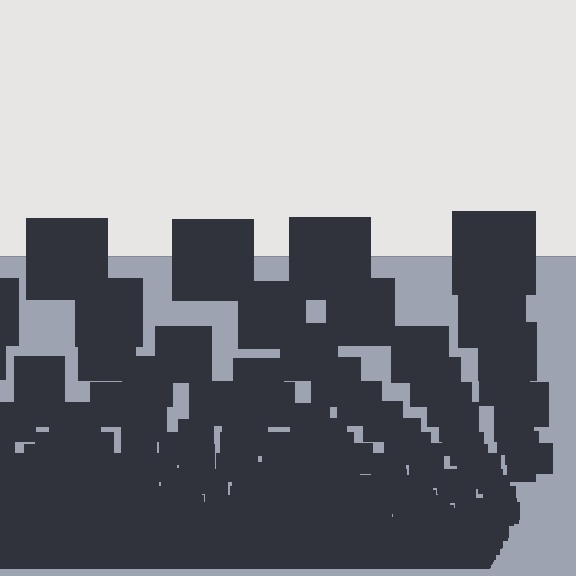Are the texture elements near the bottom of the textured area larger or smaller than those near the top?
Smaller. The gradient is inverted — elements near the bottom are smaller and denser.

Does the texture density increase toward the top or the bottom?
Density increases toward the bottom.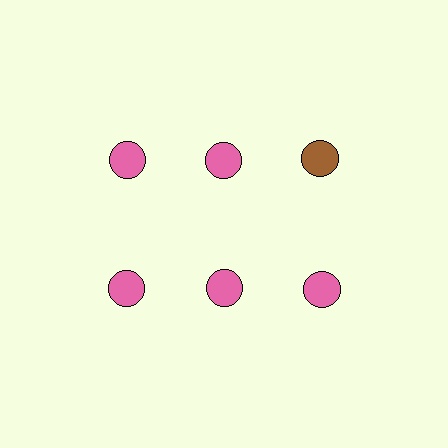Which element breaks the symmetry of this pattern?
The brown circle in the top row, center column breaks the symmetry. All other shapes are pink circles.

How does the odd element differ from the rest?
It has a different color: brown instead of pink.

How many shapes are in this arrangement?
There are 6 shapes arranged in a grid pattern.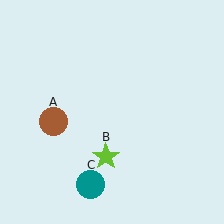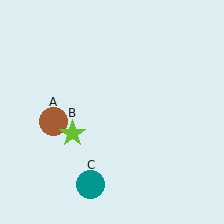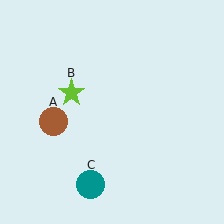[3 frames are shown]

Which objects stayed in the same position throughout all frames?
Brown circle (object A) and teal circle (object C) remained stationary.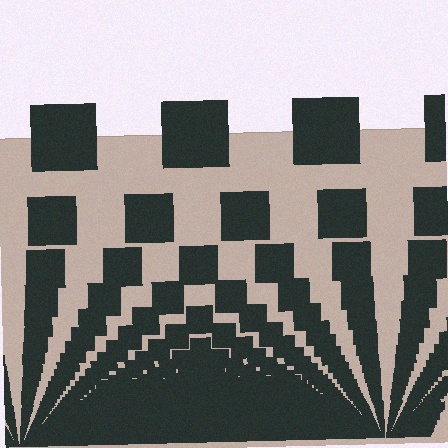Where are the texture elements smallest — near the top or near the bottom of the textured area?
Near the bottom.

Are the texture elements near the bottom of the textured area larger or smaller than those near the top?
Smaller. The gradient is inverted — elements near the bottom are smaller and denser.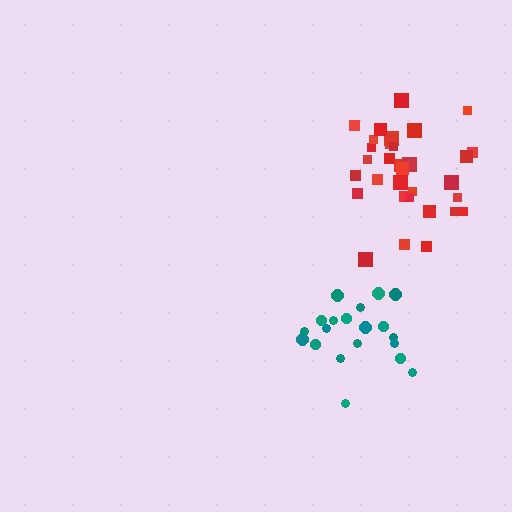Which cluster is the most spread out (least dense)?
Red.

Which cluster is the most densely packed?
Teal.